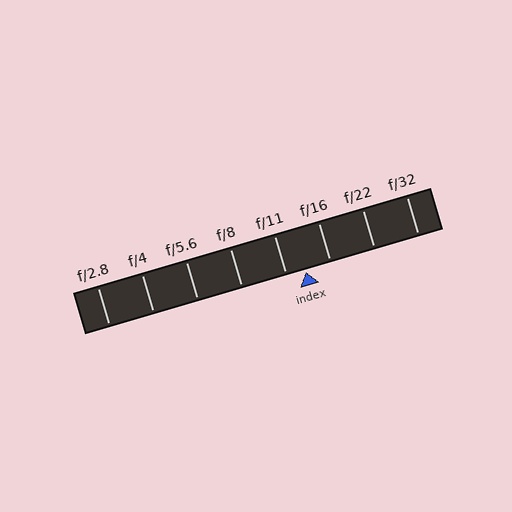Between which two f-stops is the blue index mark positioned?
The index mark is between f/11 and f/16.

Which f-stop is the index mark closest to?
The index mark is closest to f/11.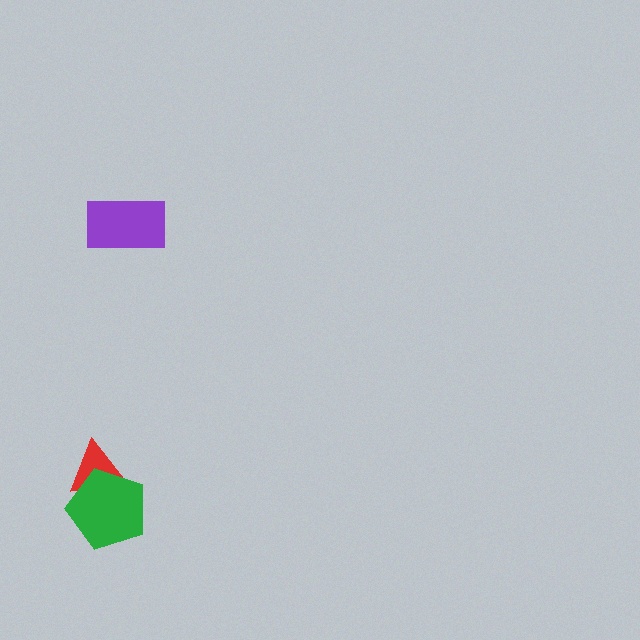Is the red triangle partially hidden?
Yes, it is partially covered by another shape.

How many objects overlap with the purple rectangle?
0 objects overlap with the purple rectangle.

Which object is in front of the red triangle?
The green pentagon is in front of the red triangle.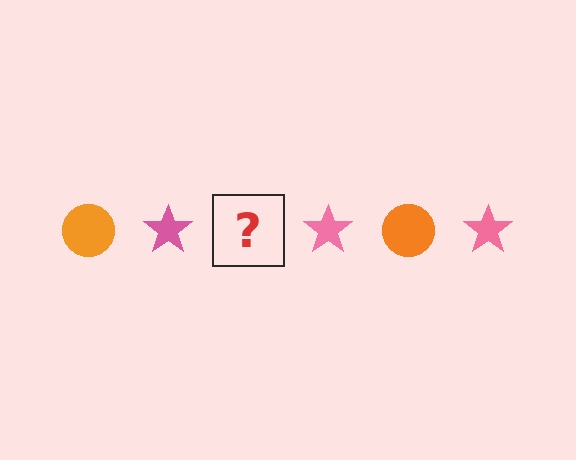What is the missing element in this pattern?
The missing element is an orange circle.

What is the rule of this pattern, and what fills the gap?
The rule is that the pattern alternates between orange circle and pink star. The gap should be filled with an orange circle.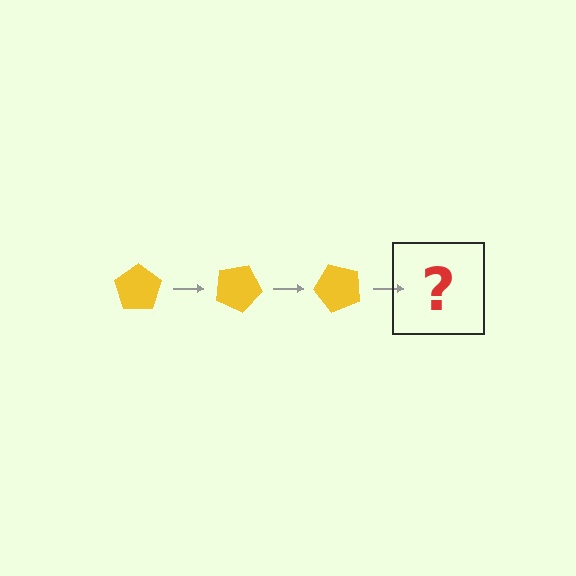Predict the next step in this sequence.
The next step is a yellow pentagon rotated 75 degrees.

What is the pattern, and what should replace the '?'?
The pattern is that the pentagon rotates 25 degrees each step. The '?' should be a yellow pentagon rotated 75 degrees.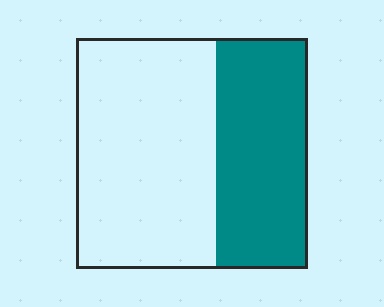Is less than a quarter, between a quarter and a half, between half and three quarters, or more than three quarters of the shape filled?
Between a quarter and a half.